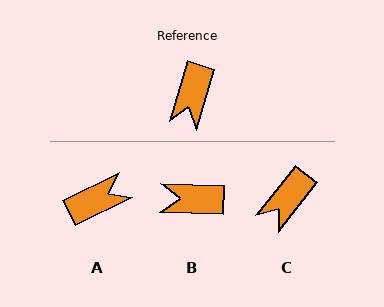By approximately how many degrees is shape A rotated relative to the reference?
Approximately 133 degrees counter-clockwise.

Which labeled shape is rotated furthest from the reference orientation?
A, about 133 degrees away.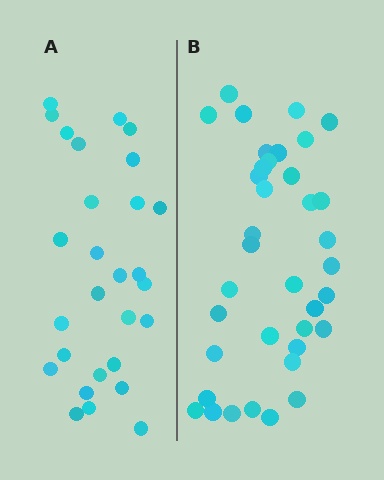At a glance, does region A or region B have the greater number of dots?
Region B (the right region) has more dots.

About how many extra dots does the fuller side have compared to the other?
Region B has roughly 8 or so more dots than region A.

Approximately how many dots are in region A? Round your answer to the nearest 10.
About 30 dots. (The exact count is 28, which rounds to 30.)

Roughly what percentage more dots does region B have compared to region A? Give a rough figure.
About 30% more.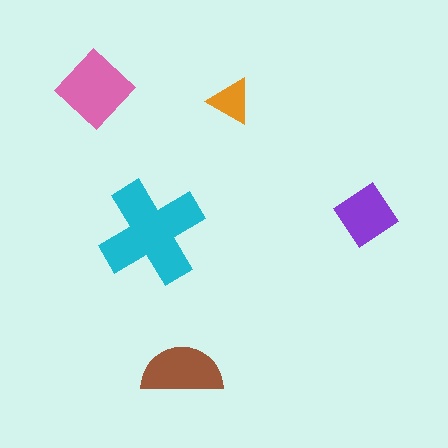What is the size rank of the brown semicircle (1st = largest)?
3rd.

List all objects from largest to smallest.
The cyan cross, the pink diamond, the brown semicircle, the purple diamond, the orange triangle.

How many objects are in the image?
There are 5 objects in the image.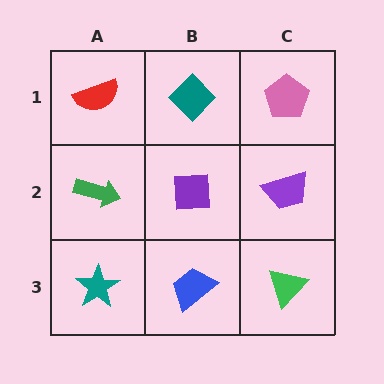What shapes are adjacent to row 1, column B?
A purple square (row 2, column B), a red semicircle (row 1, column A), a pink pentagon (row 1, column C).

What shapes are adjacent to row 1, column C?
A purple trapezoid (row 2, column C), a teal diamond (row 1, column B).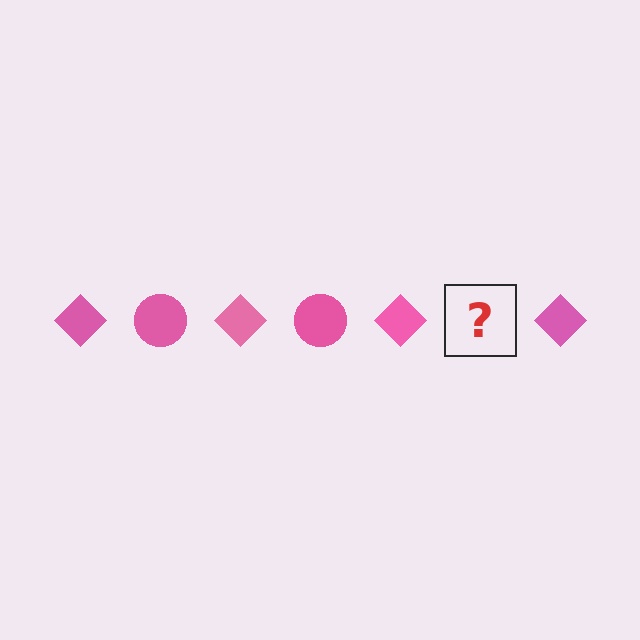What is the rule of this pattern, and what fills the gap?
The rule is that the pattern cycles through diamond, circle shapes in pink. The gap should be filled with a pink circle.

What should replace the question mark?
The question mark should be replaced with a pink circle.